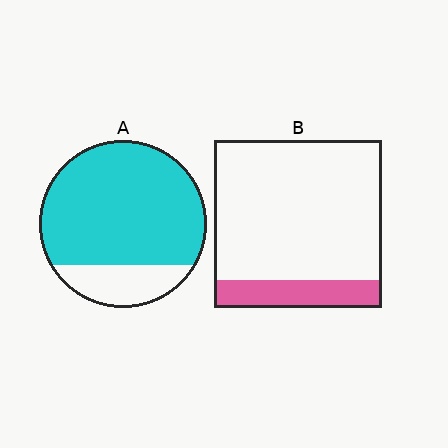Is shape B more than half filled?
No.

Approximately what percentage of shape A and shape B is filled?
A is approximately 80% and B is approximately 15%.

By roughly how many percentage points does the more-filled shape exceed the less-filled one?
By roughly 65 percentage points (A over B).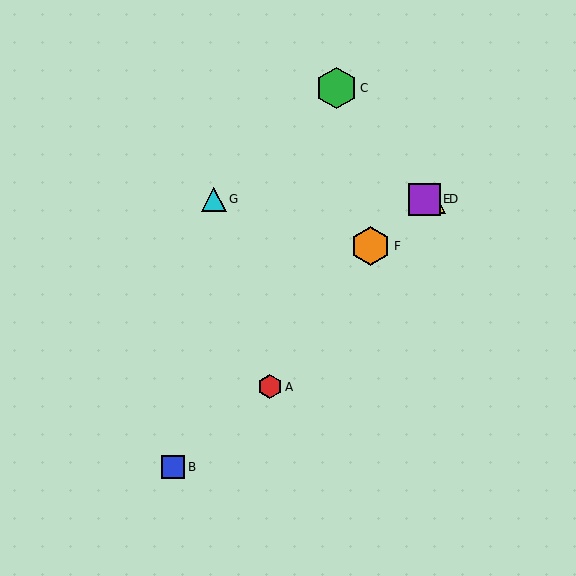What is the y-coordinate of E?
Object E is at y≈199.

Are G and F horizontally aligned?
No, G is at y≈199 and F is at y≈246.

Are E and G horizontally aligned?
Yes, both are at y≈199.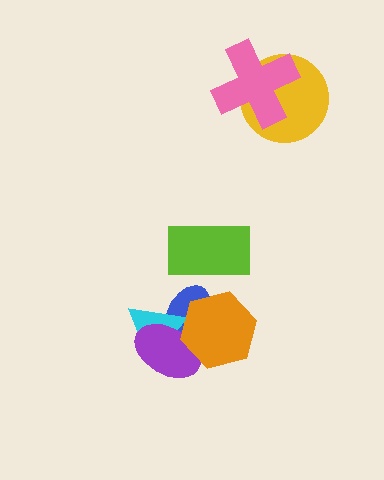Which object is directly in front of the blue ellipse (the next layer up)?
The cyan triangle is directly in front of the blue ellipse.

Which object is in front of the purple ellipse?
The orange hexagon is in front of the purple ellipse.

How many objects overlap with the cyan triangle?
3 objects overlap with the cyan triangle.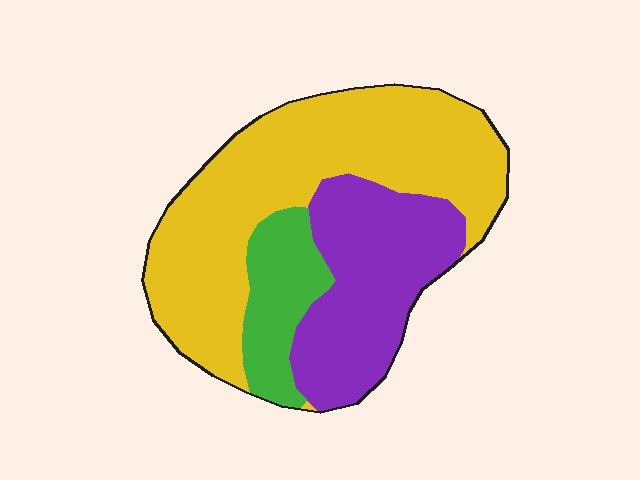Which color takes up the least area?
Green, at roughly 15%.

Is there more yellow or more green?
Yellow.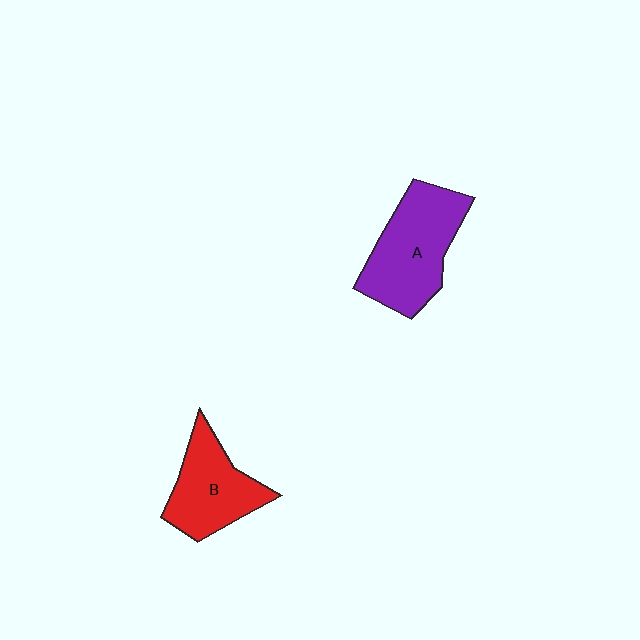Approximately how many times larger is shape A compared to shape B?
Approximately 1.3 times.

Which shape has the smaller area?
Shape B (red).